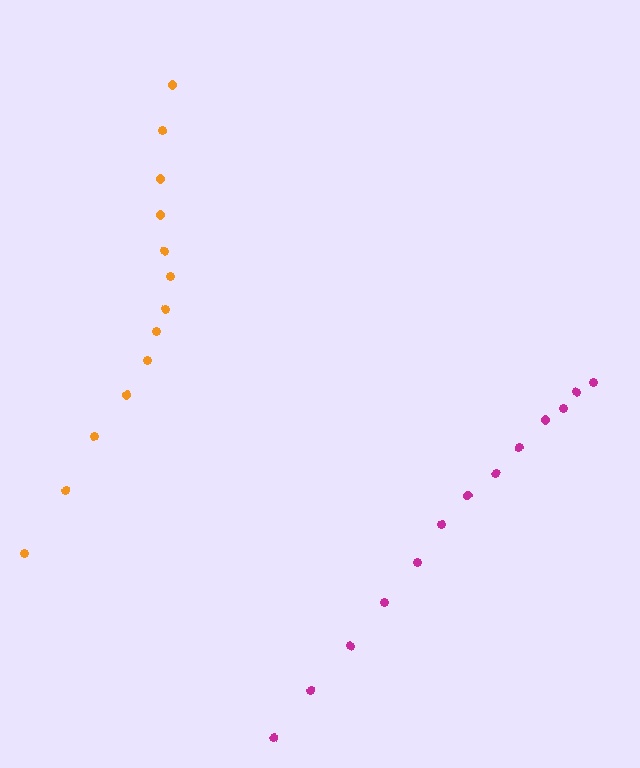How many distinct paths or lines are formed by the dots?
There are 2 distinct paths.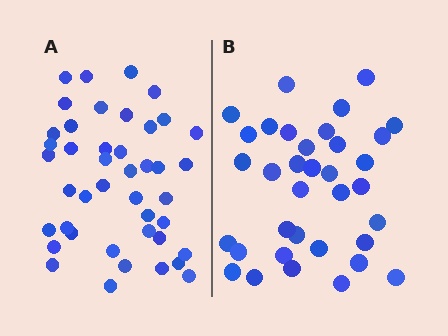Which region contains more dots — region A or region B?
Region A (the left region) has more dots.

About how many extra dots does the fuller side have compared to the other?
Region A has roughly 8 or so more dots than region B.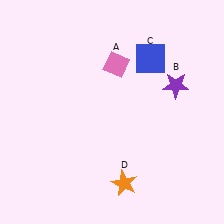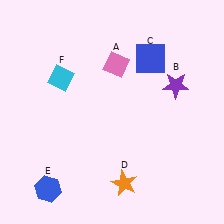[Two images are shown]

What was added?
A blue hexagon (E), a cyan diamond (F) were added in Image 2.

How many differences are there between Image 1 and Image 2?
There are 2 differences between the two images.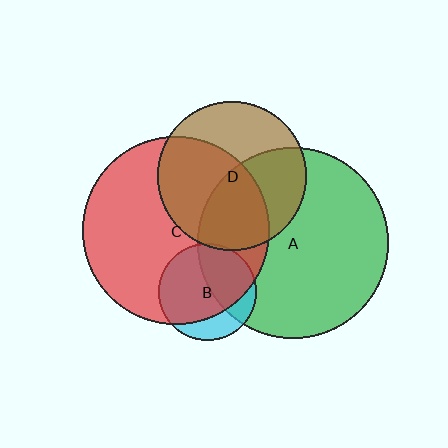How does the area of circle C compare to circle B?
Approximately 3.7 times.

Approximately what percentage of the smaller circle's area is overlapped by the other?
Approximately 55%.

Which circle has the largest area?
Circle A (green).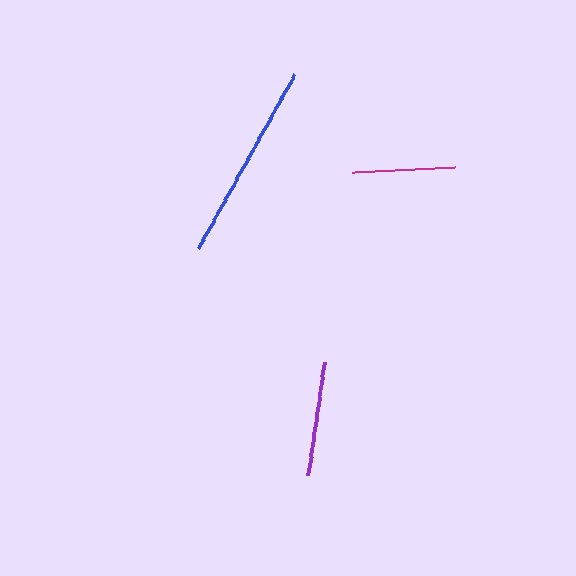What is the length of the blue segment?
The blue segment is approximately 199 pixels long.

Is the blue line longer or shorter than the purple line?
The blue line is longer than the purple line.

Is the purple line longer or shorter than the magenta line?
The purple line is longer than the magenta line.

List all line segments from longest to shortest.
From longest to shortest: blue, purple, magenta.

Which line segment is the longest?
The blue line is the longest at approximately 199 pixels.